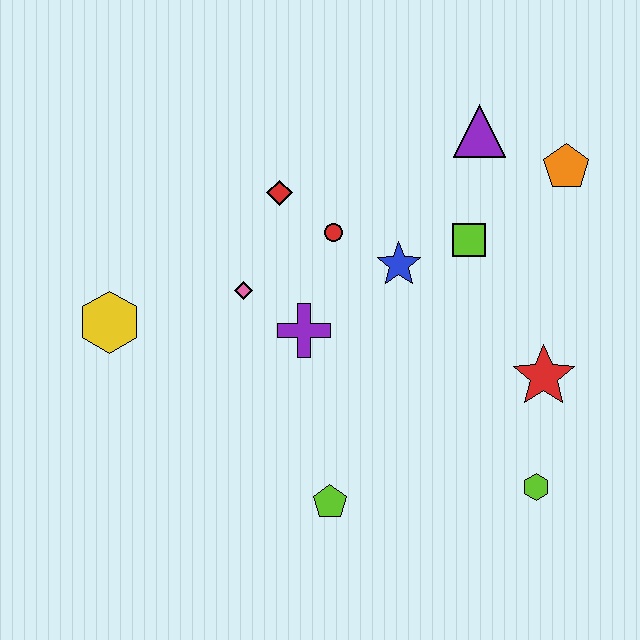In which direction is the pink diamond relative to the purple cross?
The pink diamond is to the left of the purple cross.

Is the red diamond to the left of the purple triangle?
Yes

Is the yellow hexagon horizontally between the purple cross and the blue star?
No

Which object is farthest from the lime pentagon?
The orange pentagon is farthest from the lime pentagon.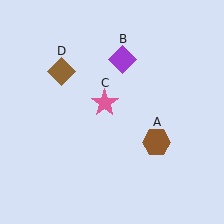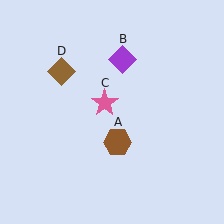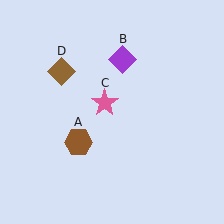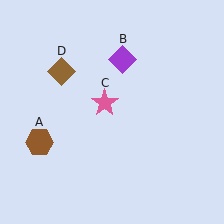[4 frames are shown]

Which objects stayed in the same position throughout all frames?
Purple diamond (object B) and pink star (object C) and brown diamond (object D) remained stationary.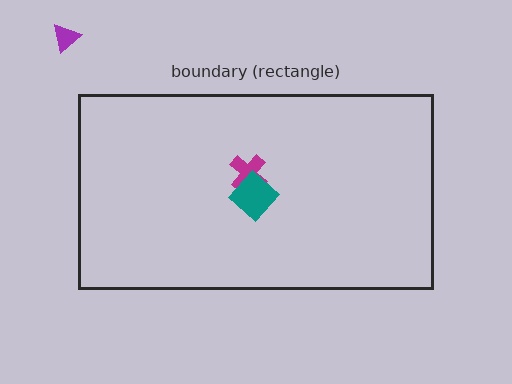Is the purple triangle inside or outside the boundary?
Outside.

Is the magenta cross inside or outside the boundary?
Inside.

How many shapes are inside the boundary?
2 inside, 1 outside.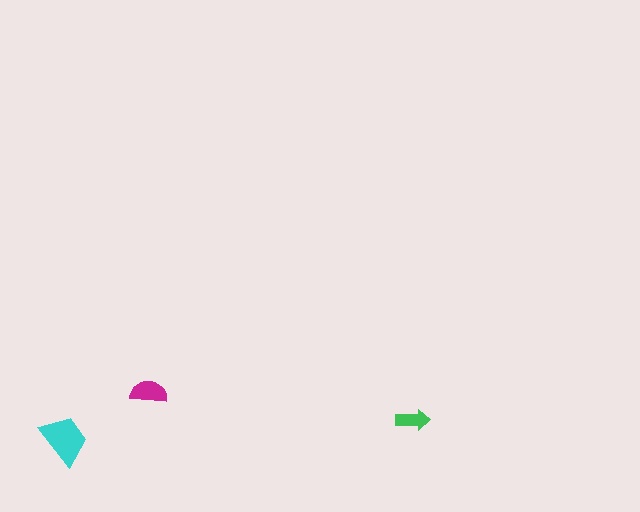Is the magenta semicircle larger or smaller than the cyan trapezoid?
Smaller.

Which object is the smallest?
The green arrow.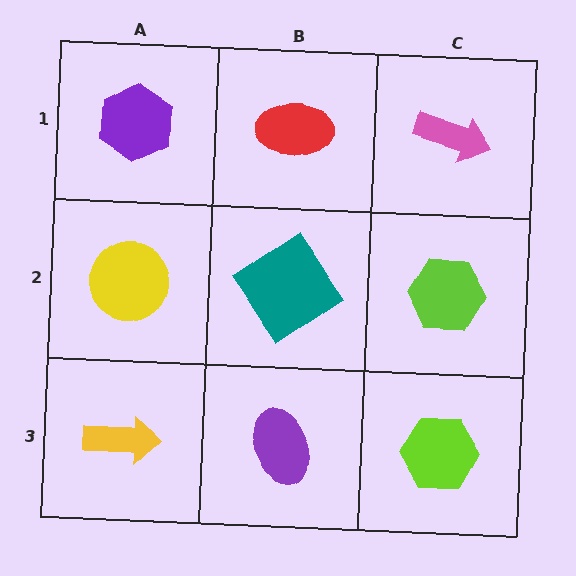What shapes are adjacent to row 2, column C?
A pink arrow (row 1, column C), a lime hexagon (row 3, column C), a teal diamond (row 2, column B).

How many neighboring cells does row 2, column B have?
4.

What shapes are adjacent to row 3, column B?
A teal diamond (row 2, column B), a yellow arrow (row 3, column A), a lime hexagon (row 3, column C).